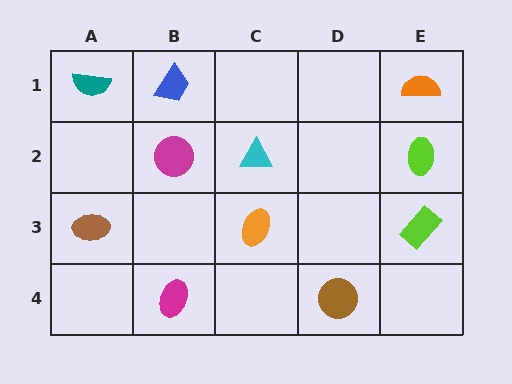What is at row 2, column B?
A magenta circle.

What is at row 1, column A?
A teal semicircle.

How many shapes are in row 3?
3 shapes.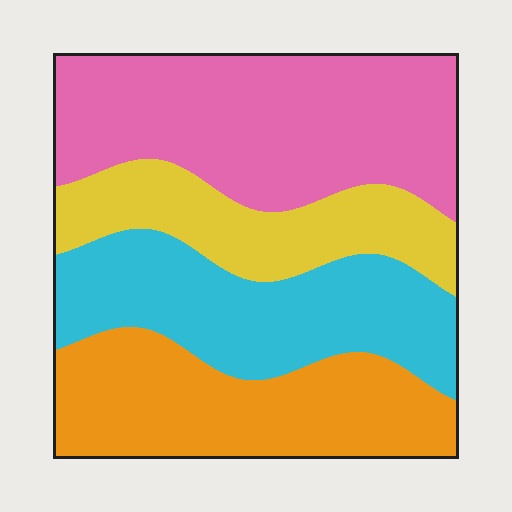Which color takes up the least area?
Yellow, at roughly 15%.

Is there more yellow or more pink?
Pink.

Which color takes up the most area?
Pink, at roughly 35%.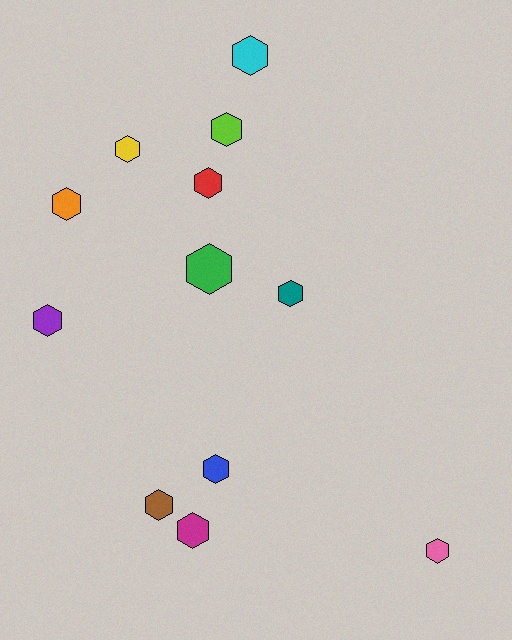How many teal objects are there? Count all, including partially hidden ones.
There is 1 teal object.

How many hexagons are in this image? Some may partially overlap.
There are 12 hexagons.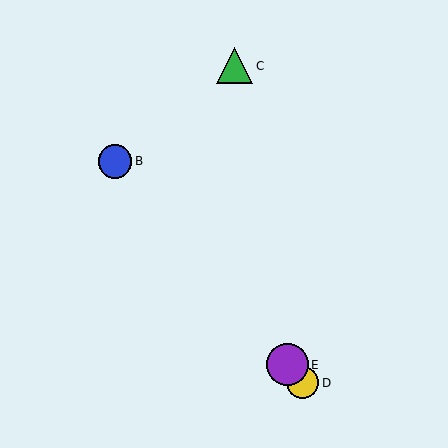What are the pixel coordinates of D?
Object D is at (303, 383).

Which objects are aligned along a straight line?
Objects A, B, D, E are aligned along a straight line.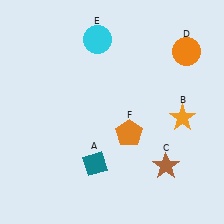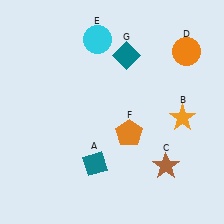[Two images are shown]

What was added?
A teal diamond (G) was added in Image 2.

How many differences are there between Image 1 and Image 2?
There is 1 difference between the two images.